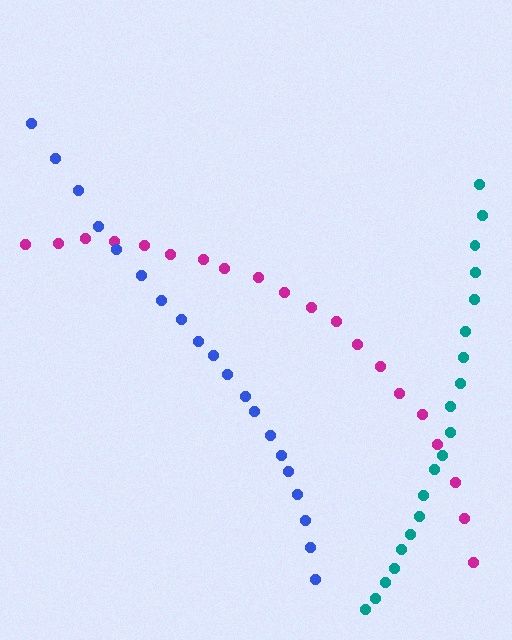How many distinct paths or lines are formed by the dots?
There are 3 distinct paths.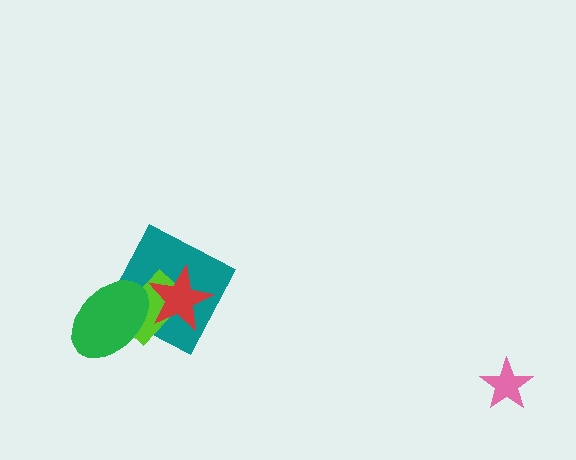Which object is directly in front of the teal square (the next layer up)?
The lime rectangle is directly in front of the teal square.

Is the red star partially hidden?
No, no other shape covers it.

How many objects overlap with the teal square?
3 objects overlap with the teal square.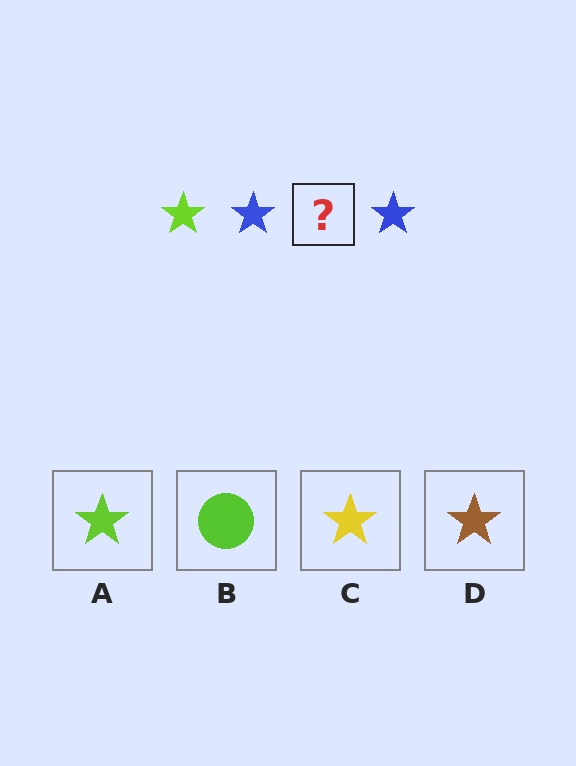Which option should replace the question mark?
Option A.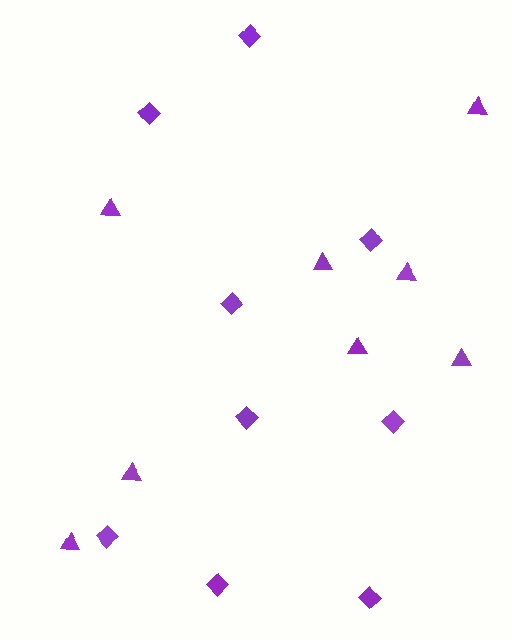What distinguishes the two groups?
There are 2 groups: one group of triangles (8) and one group of diamonds (9).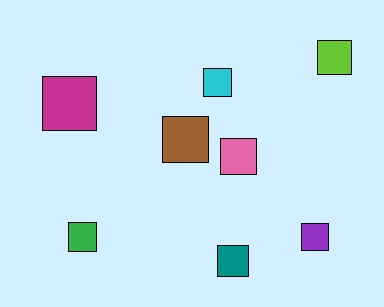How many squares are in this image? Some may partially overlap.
There are 8 squares.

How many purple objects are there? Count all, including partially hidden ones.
There is 1 purple object.